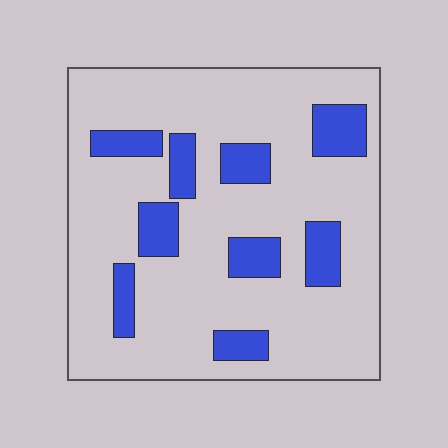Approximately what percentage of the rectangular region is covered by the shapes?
Approximately 20%.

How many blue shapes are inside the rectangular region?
9.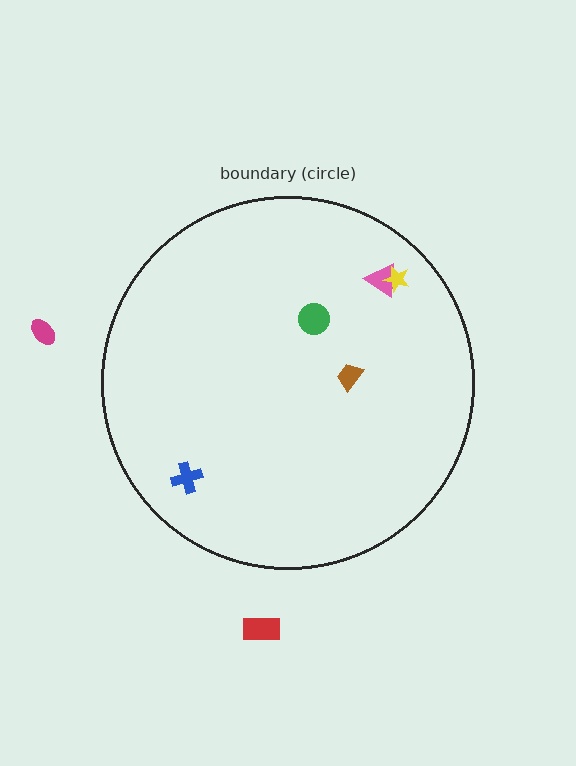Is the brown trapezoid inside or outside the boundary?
Inside.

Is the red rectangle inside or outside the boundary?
Outside.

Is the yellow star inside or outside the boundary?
Inside.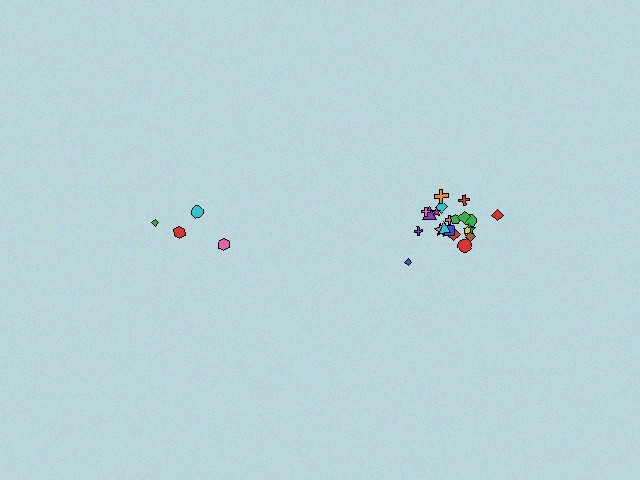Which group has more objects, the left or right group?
The right group.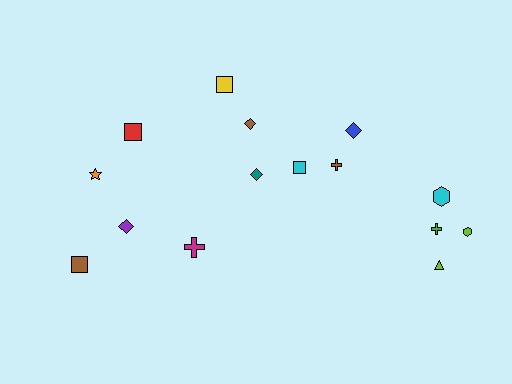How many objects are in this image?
There are 15 objects.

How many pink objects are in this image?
There are no pink objects.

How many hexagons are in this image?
There are 2 hexagons.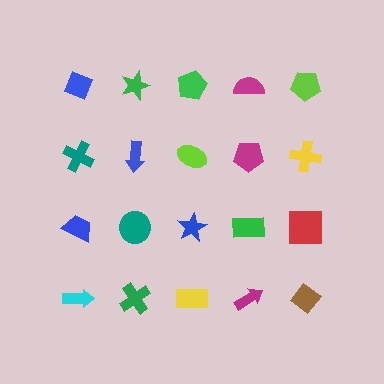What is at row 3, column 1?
A blue trapezoid.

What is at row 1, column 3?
A green pentagon.